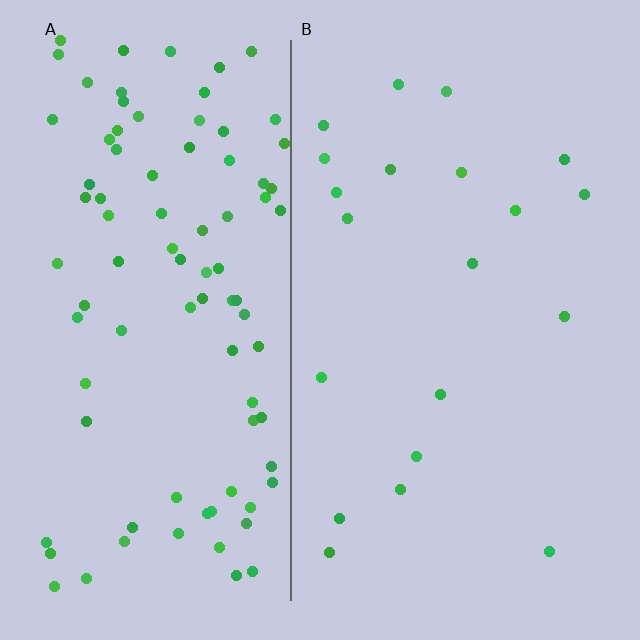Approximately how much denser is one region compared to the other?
Approximately 4.5× — region A over region B.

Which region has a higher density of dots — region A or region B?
A (the left).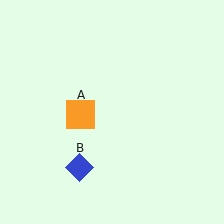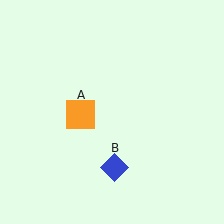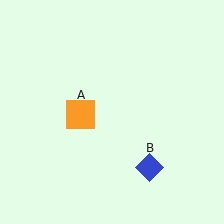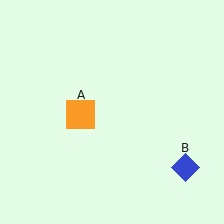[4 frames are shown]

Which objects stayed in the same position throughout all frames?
Orange square (object A) remained stationary.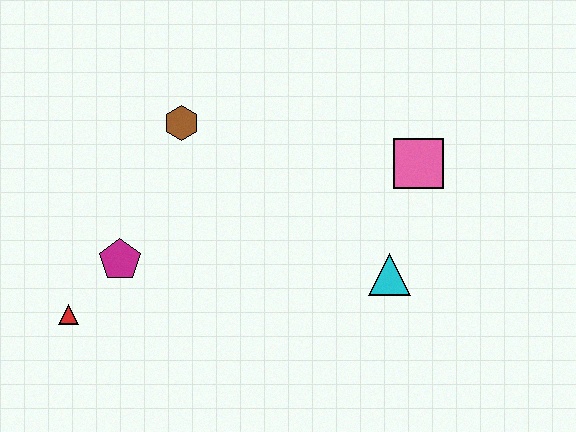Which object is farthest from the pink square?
The red triangle is farthest from the pink square.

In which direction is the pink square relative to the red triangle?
The pink square is to the right of the red triangle.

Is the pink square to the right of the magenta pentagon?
Yes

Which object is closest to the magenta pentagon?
The red triangle is closest to the magenta pentagon.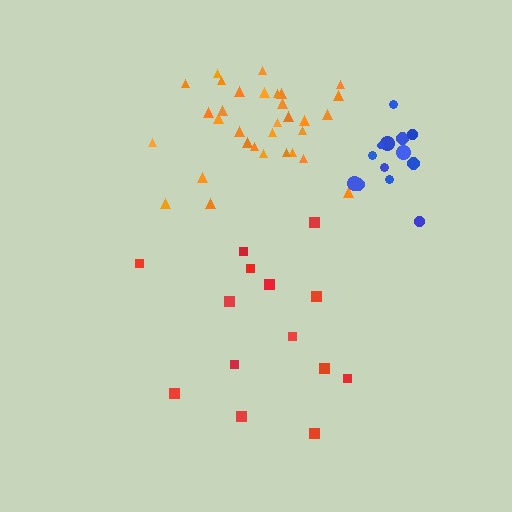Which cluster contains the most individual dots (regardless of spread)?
Orange (32).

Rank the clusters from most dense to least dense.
blue, orange, red.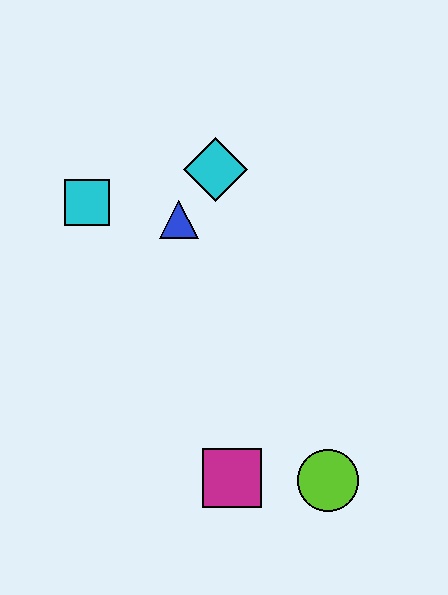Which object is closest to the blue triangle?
The cyan diamond is closest to the blue triangle.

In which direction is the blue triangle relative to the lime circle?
The blue triangle is above the lime circle.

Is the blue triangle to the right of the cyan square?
Yes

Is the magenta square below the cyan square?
Yes